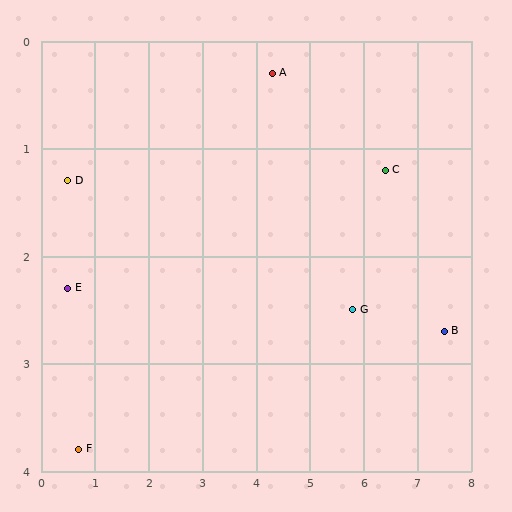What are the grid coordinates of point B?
Point B is at approximately (7.5, 2.7).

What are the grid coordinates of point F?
Point F is at approximately (0.7, 3.8).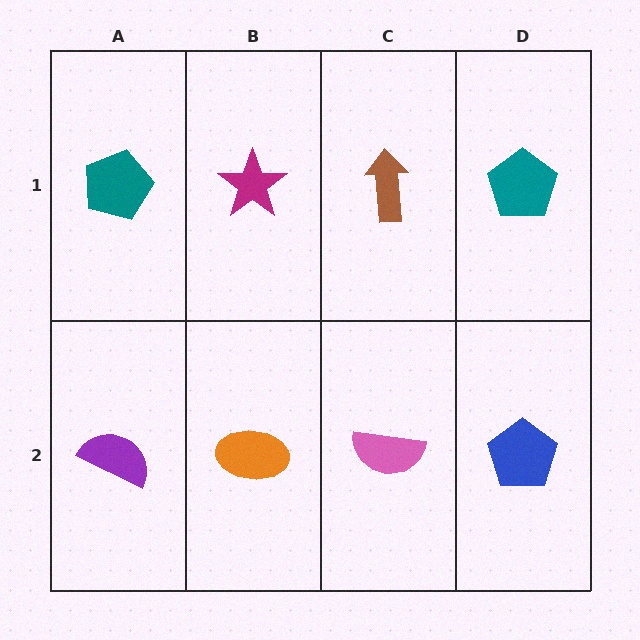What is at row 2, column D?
A blue pentagon.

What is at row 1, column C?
A brown arrow.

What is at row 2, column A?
A purple semicircle.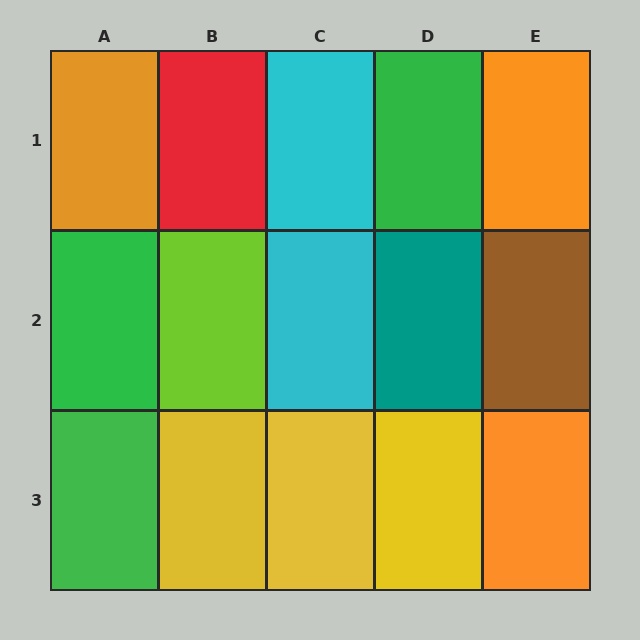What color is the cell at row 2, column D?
Teal.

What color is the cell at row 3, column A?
Green.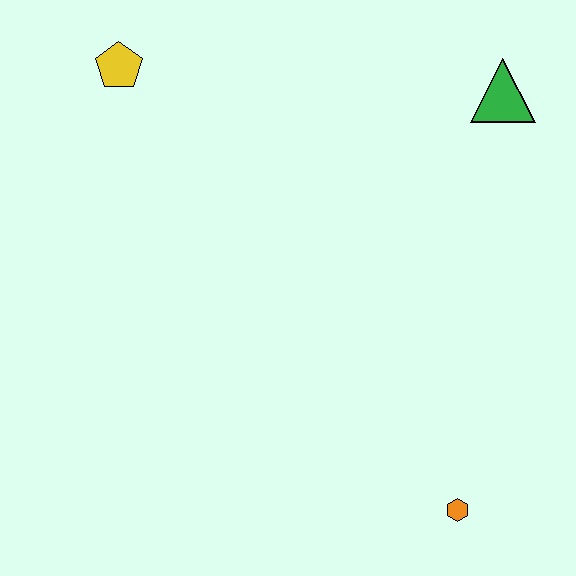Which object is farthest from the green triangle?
The orange hexagon is farthest from the green triangle.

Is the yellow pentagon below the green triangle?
No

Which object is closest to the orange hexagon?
The green triangle is closest to the orange hexagon.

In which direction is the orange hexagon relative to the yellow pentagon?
The orange hexagon is below the yellow pentagon.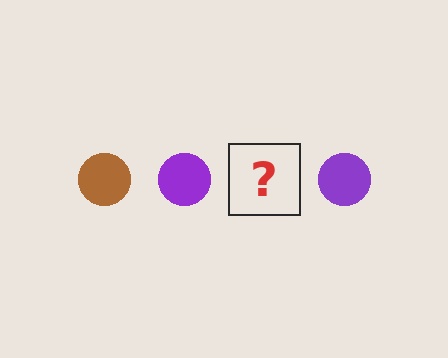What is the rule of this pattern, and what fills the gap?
The rule is that the pattern cycles through brown, purple circles. The gap should be filled with a brown circle.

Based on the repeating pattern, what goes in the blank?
The blank should be a brown circle.